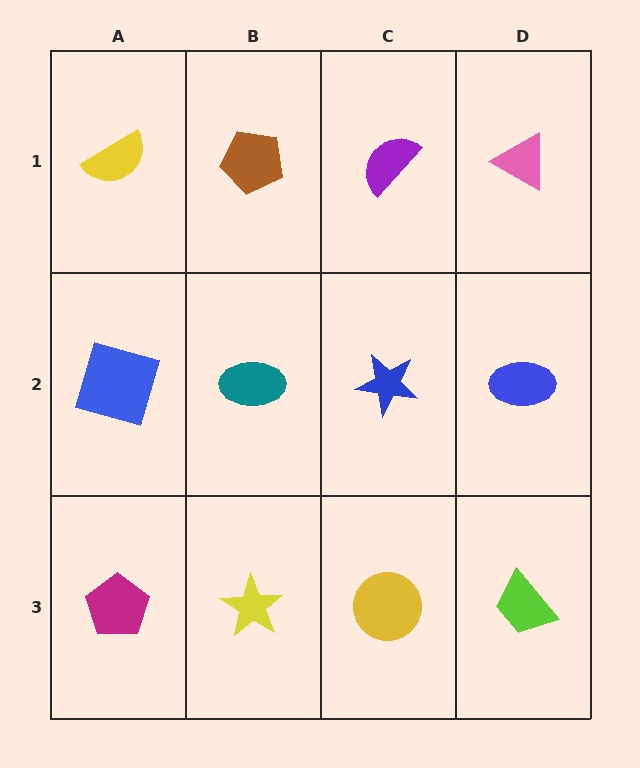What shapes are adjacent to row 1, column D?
A blue ellipse (row 2, column D), a purple semicircle (row 1, column C).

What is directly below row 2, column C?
A yellow circle.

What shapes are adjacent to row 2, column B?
A brown pentagon (row 1, column B), a yellow star (row 3, column B), a blue square (row 2, column A), a blue star (row 2, column C).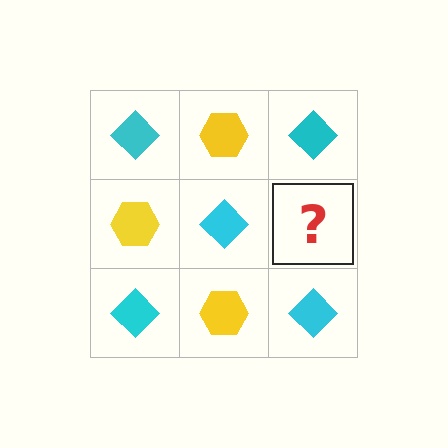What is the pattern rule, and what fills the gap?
The rule is that it alternates cyan diamond and yellow hexagon in a checkerboard pattern. The gap should be filled with a yellow hexagon.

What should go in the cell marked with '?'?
The missing cell should contain a yellow hexagon.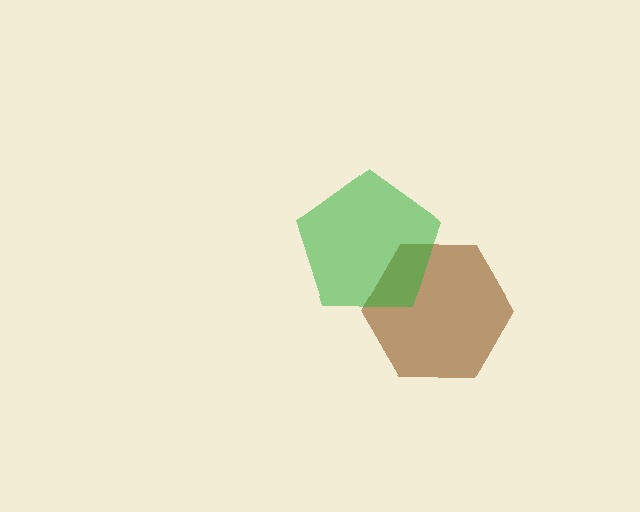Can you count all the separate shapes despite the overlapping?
Yes, there are 2 separate shapes.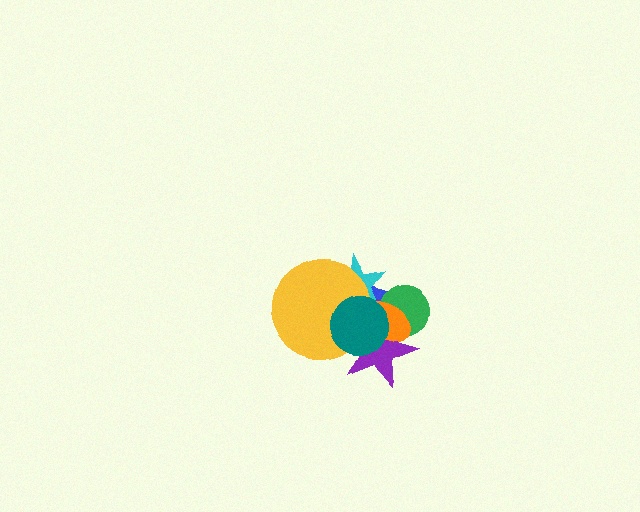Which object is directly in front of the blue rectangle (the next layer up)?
The green circle is directly in front of the blue rectangle.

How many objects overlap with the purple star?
5 objects overlap with the purple star.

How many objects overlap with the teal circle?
6 objects overlap with the teal circle.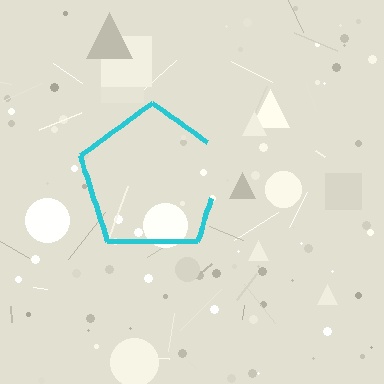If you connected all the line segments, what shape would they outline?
They would outline a pentagon.